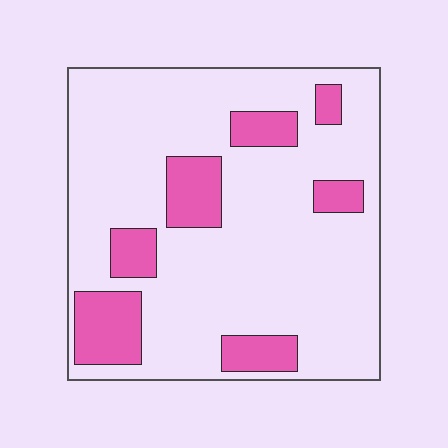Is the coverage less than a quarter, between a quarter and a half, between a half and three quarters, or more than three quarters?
Less than a quarter.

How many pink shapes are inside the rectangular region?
7.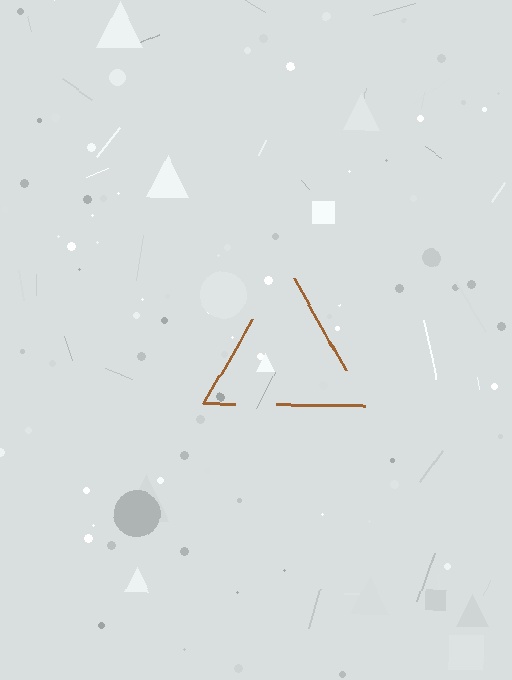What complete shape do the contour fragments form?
The contour fragments form a triangle.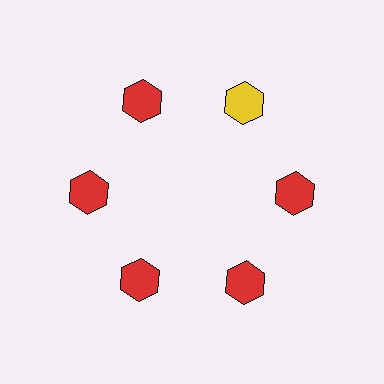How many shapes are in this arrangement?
There are 6 shapes arranged in a ring pattern.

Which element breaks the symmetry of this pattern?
The yellow hexagon at roughly the 1 o'clock position breaks the symmetry. All other shapes are red hexagons.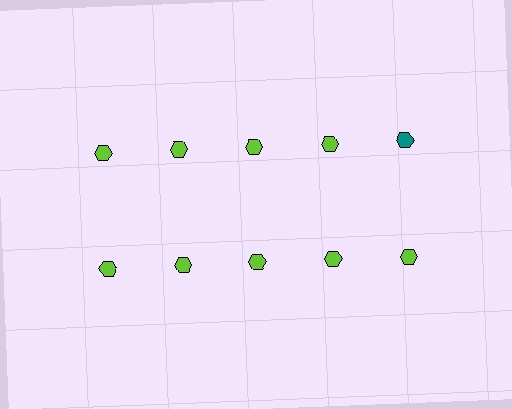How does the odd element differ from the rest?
It has a different color: teal instead of lime.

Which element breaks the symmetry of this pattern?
The teal hexagon in the top row, rightmost column breaks the symmetry. All other shapes are lime hexagons.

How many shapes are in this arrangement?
There are 10 shapes arranged in a grid pattern.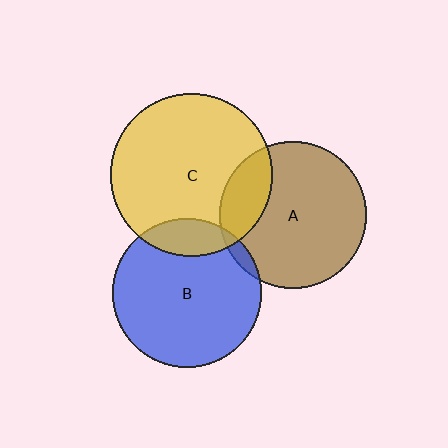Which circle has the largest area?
Circle C (yellow).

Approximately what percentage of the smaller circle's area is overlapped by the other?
Approximately 15%.